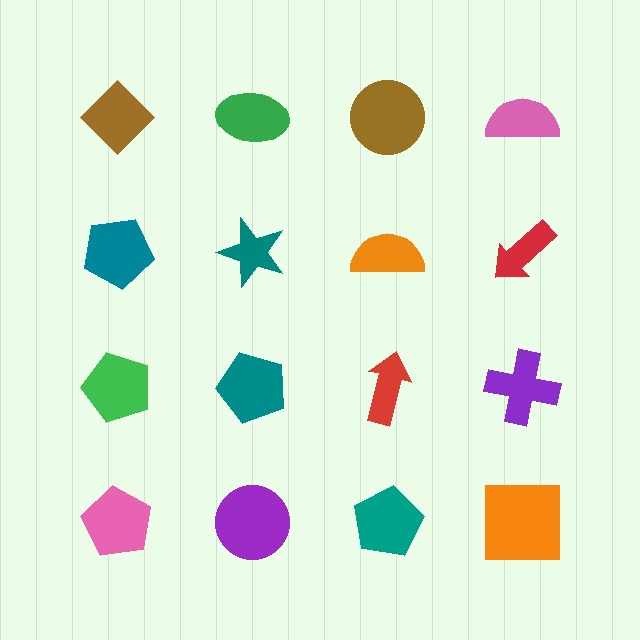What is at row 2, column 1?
A teal pentagon.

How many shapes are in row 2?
4 shapes.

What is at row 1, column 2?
A green ellipse.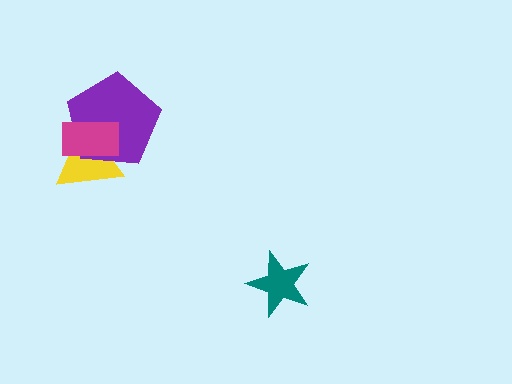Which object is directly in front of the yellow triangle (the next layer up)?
The purple pentagon is directly in front of the yellow triangle.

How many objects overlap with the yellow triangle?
2 objects overlap with the yellow triangle.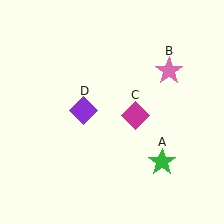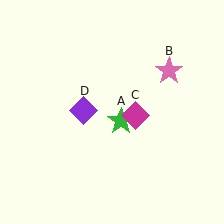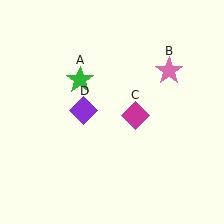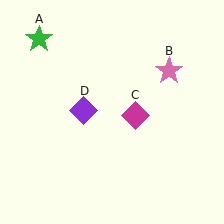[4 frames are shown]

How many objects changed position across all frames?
1 object changed position: green star (object A).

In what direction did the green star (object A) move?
The green star (object A) moved up and to the left.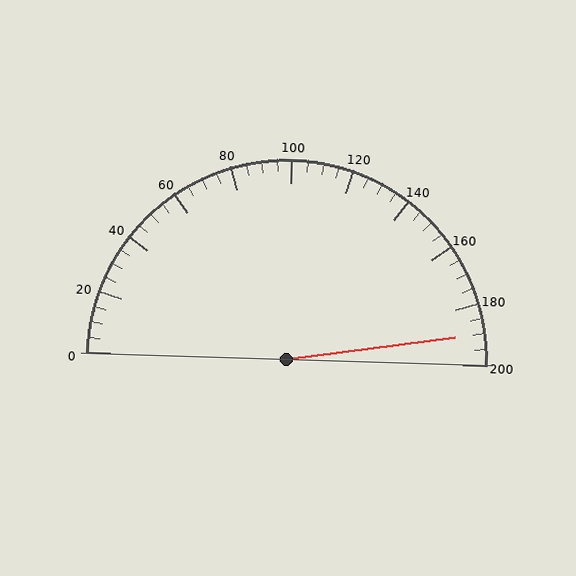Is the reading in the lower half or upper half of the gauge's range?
The reading is in the upper half of the range (0 to 200).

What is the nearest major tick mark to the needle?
The nearest major tick mark is 200.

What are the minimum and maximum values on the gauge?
The gauge ranges from 0 to 200.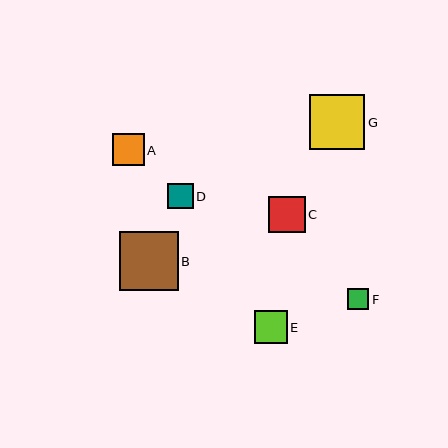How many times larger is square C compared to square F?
Square C is approximately 1.7 times the size of square F.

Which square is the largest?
Square B is the largest with a size of approximately 59 pixels.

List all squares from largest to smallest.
From largest to smallest: B, G, C, E, A, D, F.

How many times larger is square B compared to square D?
Square B is approximately 2.3 times the size of square D.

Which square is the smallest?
Square F is the smallest with a size of approximately 21 pixels.